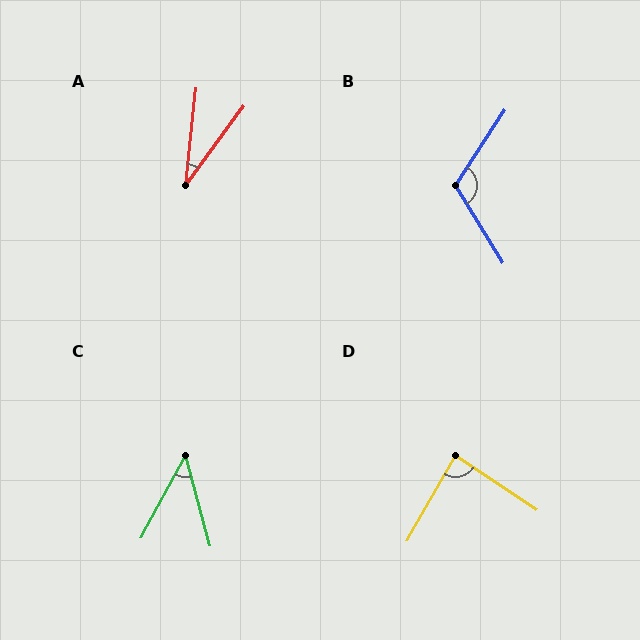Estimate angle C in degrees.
Approximately 43 degrees.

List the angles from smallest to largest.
A (30°), C (43°), D (86°), B (115°).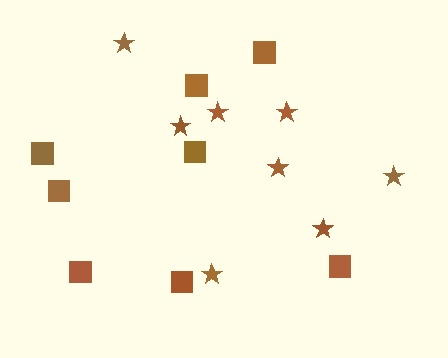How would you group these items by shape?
There are 2 groups: one group of stars (8) and one group of squares (8).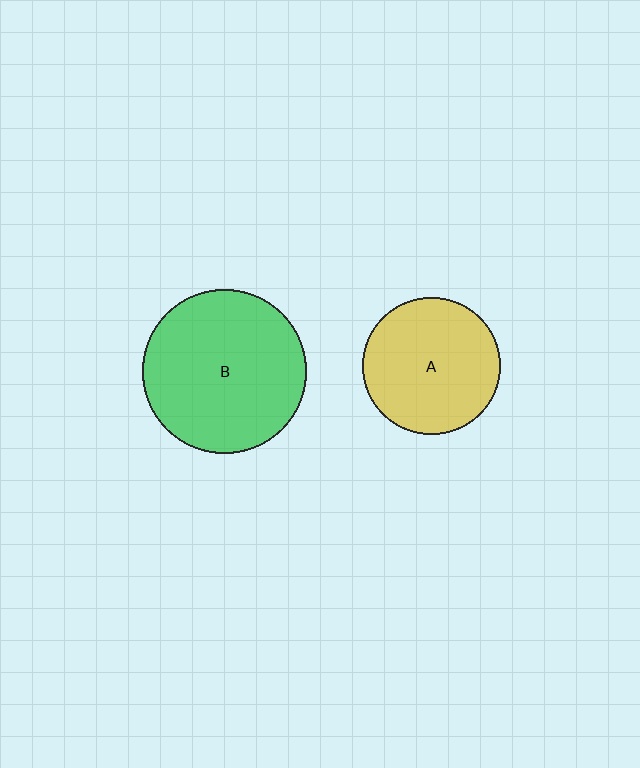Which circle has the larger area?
Circle B (green).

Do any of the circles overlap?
No, none of the circles overlap.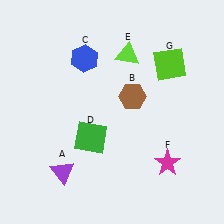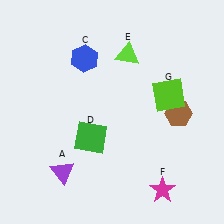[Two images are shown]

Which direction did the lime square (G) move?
The lime square (G) moved down.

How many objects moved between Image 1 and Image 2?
3 objects moved between the two images.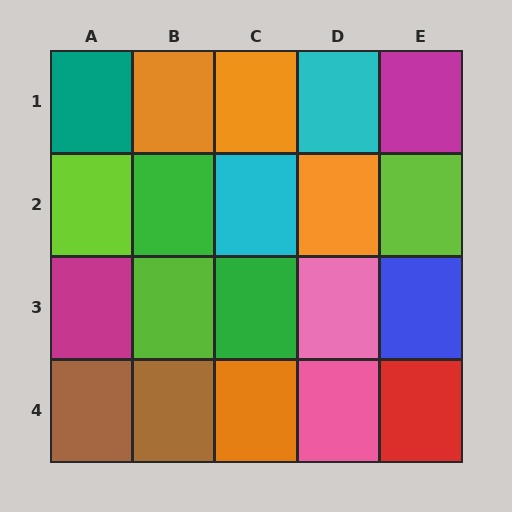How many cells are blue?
1 cell is blue.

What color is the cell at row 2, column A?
Lime.